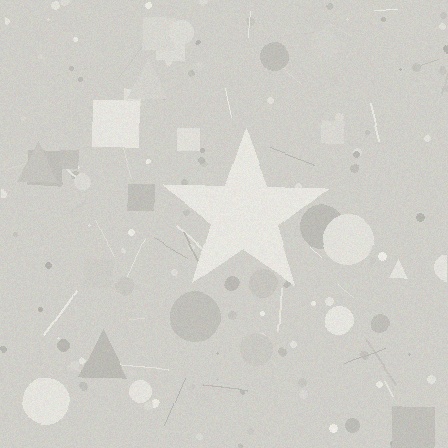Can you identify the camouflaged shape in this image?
The camouflaged shape is a star.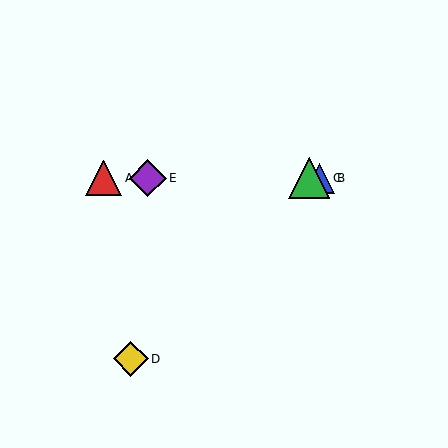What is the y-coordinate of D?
Object D is at y≈359.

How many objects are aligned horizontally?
4 objects (A, B, C, E) are aligned horizontally.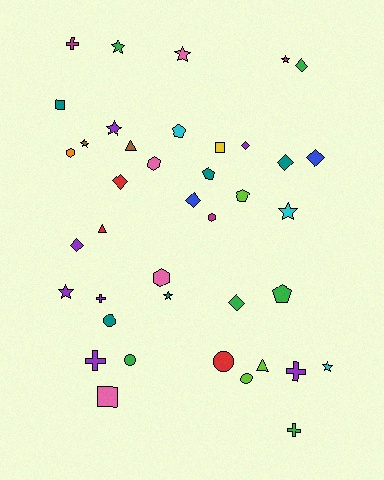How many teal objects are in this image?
There are 5 teal objects.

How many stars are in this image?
There are 9 stars.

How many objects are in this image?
There are 40 objects.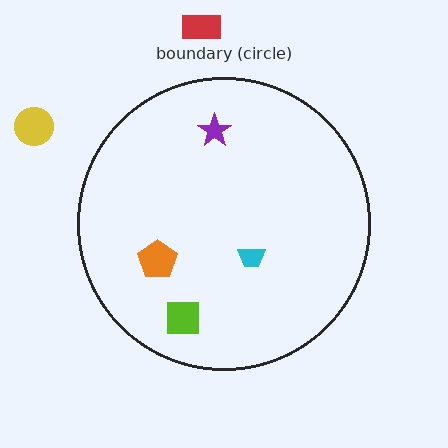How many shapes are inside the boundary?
4 inside, 2 outside.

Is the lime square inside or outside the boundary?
Inside.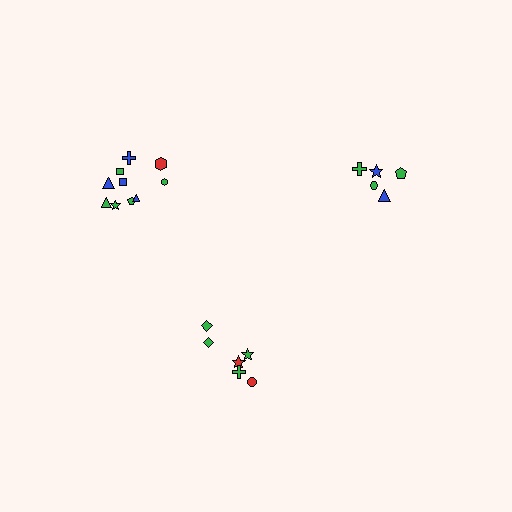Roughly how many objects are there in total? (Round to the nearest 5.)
Roughly 20 objects in total.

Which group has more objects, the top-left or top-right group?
The top-left group.